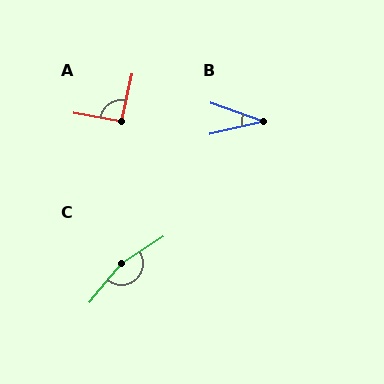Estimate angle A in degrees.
Approximately 92 degrees.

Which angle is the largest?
C, at approximately 163 degrees.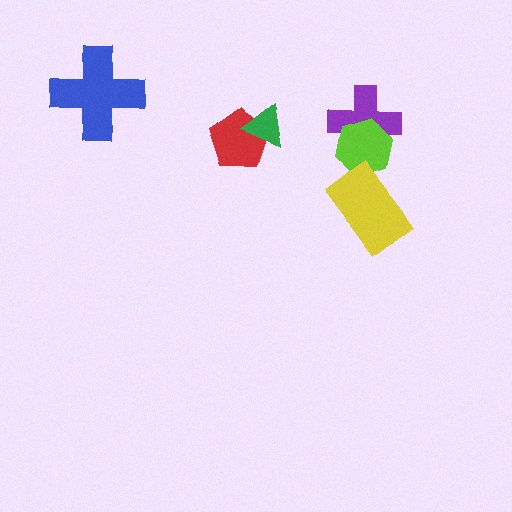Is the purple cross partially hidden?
Yes, it is partially covered by another shape.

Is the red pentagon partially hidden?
Yes, it is partially covered by another shape.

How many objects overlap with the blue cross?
0 objects overlap with the blue cross.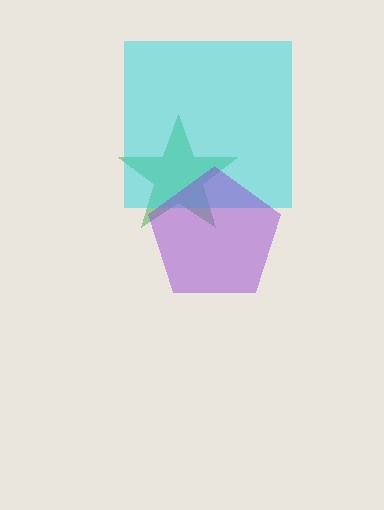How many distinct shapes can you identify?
There are 3 distinct shapes: a green star, a cyan square, a purple pentagon.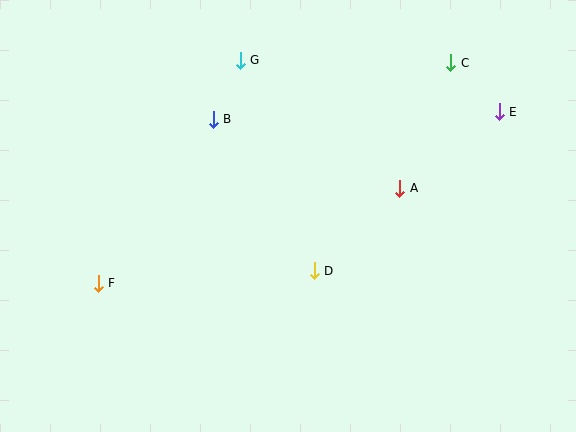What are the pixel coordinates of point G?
Point G is at (240, 60).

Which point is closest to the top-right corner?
Point E is closest to the top-right corner.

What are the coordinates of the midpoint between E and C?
The midpoint between E and C is at (475, 87).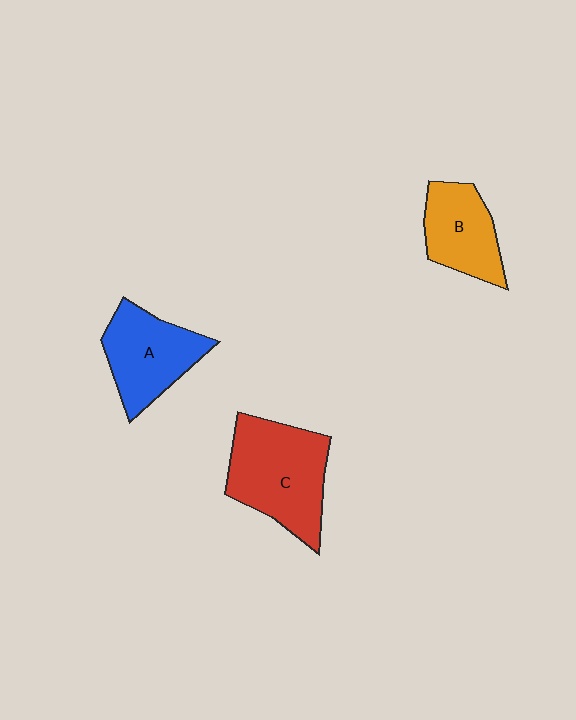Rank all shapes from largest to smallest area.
From largest to smallest: C (red), A (blue), B (orange).